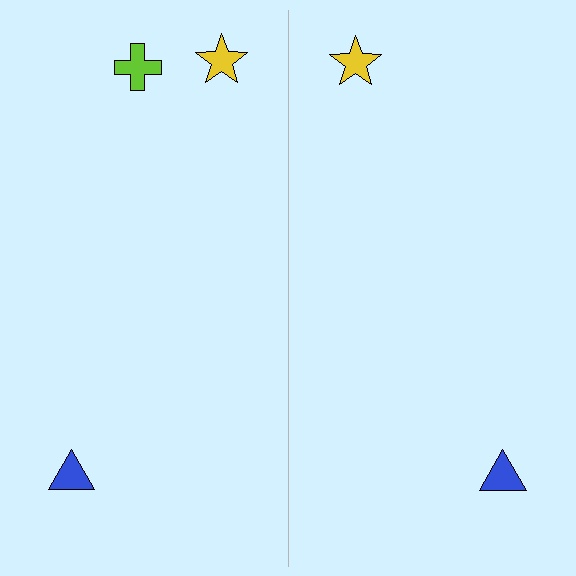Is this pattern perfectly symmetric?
No, the pattern is not perfectly symmetric. A lime cross is missing from the right side.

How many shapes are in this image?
There are 5 shapes in this image.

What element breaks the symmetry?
A lime cross is missing from the right side.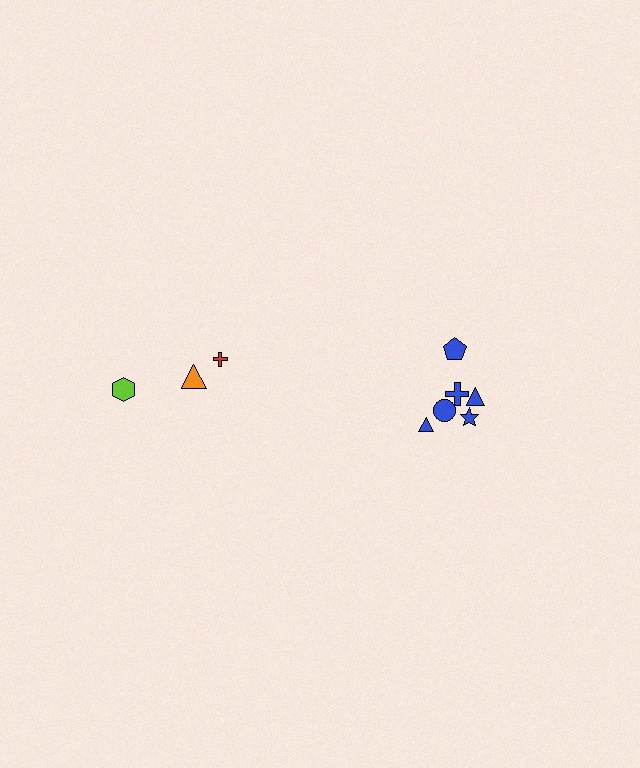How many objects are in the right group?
There are 6 objects.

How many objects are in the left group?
There are 3 objects.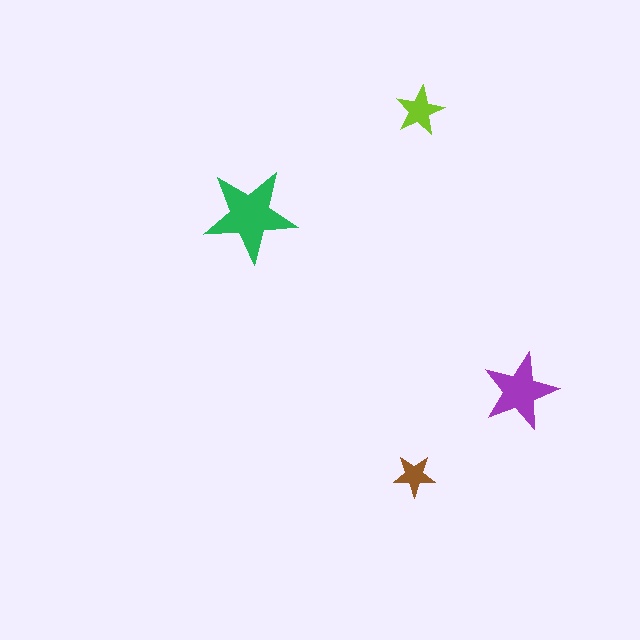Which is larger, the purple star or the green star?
The green one.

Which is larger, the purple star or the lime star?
The purple one.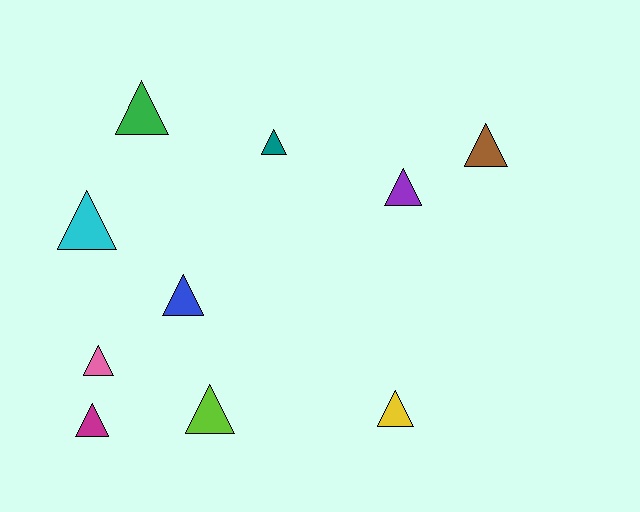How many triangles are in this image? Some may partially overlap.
There are 10 triangles.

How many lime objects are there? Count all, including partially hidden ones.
There is 1 lime object.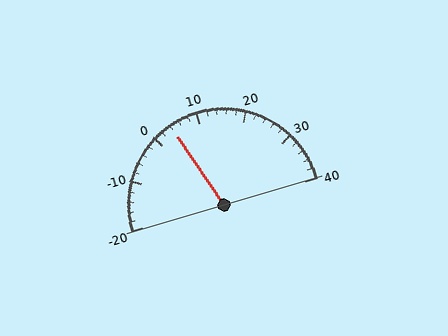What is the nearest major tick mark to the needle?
The nearest major tick mark is 0.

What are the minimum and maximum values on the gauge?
The gauge ranges from -20 to 40.